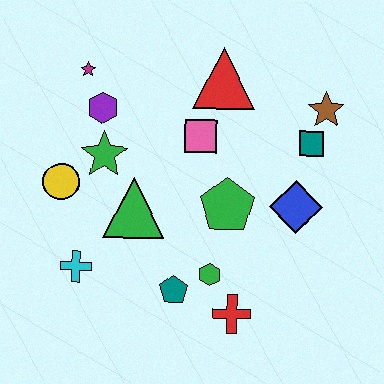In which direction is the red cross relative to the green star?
The red cross is below the green star.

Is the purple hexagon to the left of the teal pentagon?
Yes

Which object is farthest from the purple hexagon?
The red cross is farthest from the purple hexagon.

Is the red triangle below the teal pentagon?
No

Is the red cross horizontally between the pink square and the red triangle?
No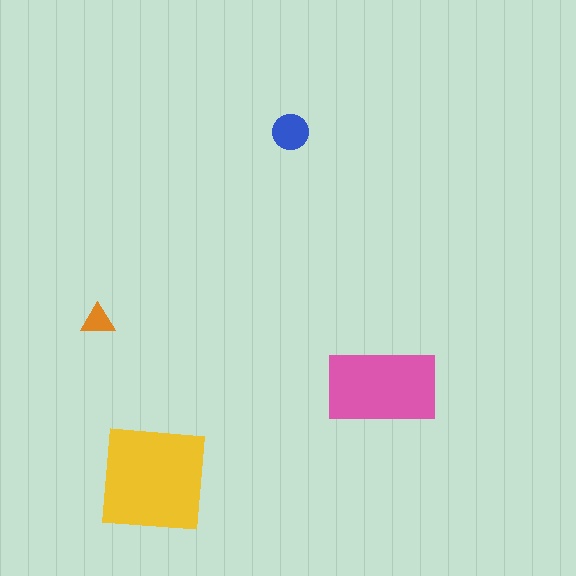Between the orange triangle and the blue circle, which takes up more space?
The blue circle.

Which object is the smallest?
The orange triangle.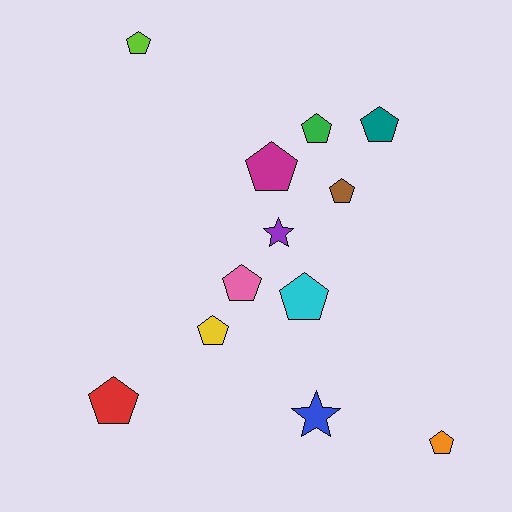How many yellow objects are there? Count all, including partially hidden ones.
There is 1 yellow object.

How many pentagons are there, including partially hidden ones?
There are 10 pentagons.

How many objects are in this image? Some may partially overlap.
There are 12 objects.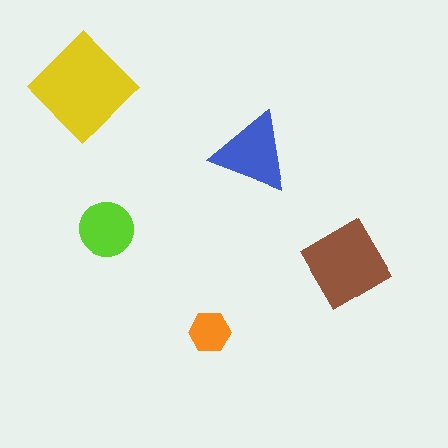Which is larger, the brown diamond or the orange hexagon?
The brown diamond.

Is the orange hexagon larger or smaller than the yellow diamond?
Smaller.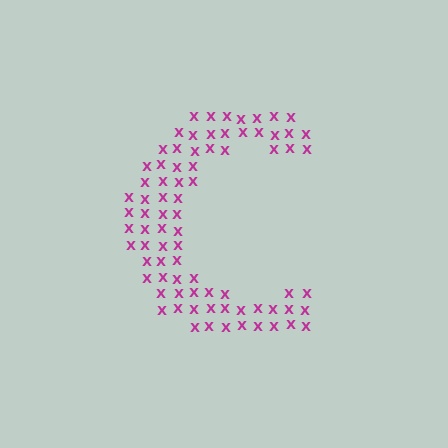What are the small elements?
The small elements are letter X's.